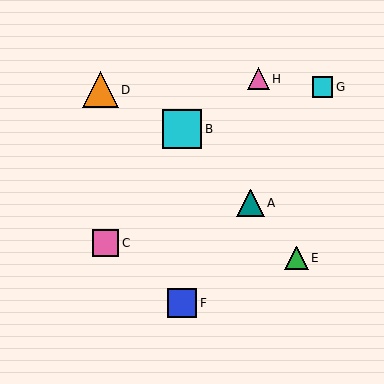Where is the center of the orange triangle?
The center of the orange triangle is at (100, 90).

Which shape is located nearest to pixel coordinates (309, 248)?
The green triangle (labeled E) at (297, 258) is nearest to that location.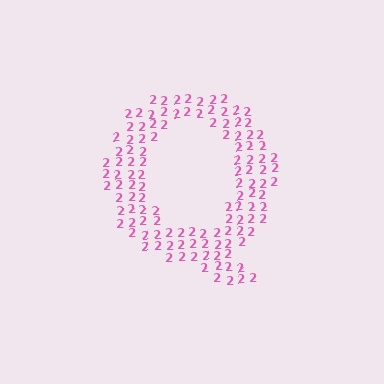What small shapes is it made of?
It is made of small digit 2's.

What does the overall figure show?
The overall figure shows the letter Q.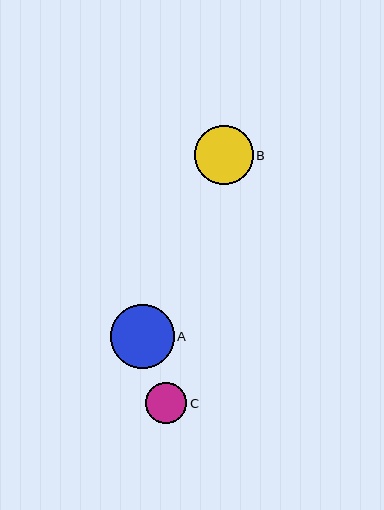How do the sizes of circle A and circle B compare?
Circle A and circle B are approximately the same size.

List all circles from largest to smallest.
From largest to smallest: A, B, C.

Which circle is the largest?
Circle A is the largest with a size of approximately 64 pixels.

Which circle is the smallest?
Circle C is the smallest with a size of approximately 41 pixels.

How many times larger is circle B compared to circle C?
Circle B is approximately 1.4 times the size of circle C.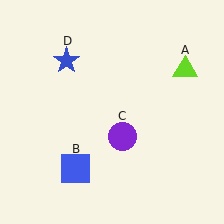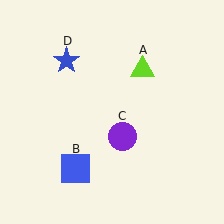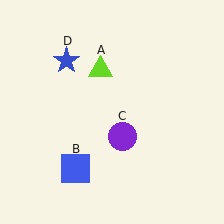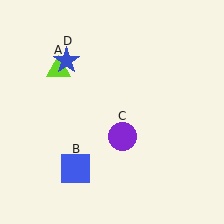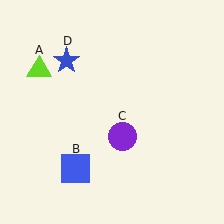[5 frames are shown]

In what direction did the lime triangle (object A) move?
The lime triangle (object A) moved left.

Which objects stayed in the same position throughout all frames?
Blue square (object B) and purple circle (object C) and blue star (object D) remained stationary.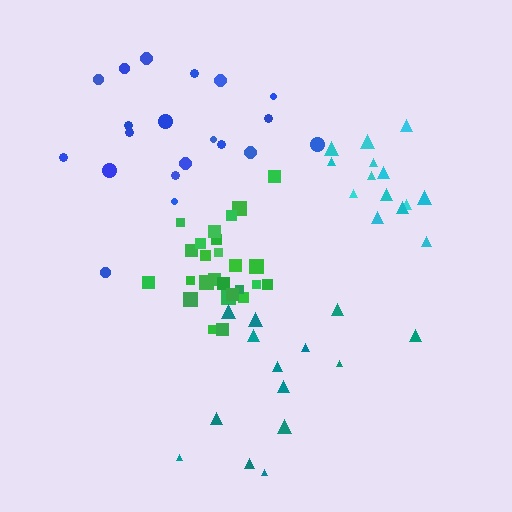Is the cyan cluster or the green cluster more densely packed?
Green.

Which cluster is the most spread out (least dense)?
Teal.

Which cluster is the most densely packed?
Green.